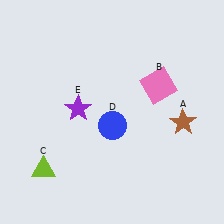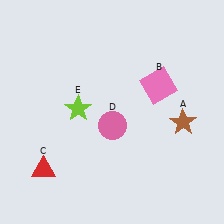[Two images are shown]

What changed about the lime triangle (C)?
In Image 1, C is lime. In Image 2, it changed to red.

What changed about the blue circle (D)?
In Image 1, D is blue. In Image 2, it changed to pink.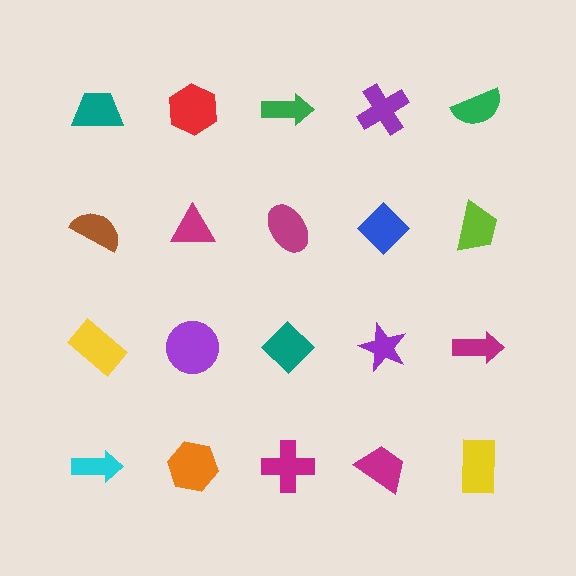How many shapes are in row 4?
5 shapes.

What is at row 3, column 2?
A purple circle.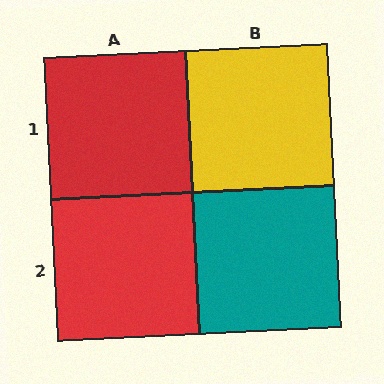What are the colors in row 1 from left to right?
Red, yellow.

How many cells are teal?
1 cell is teal.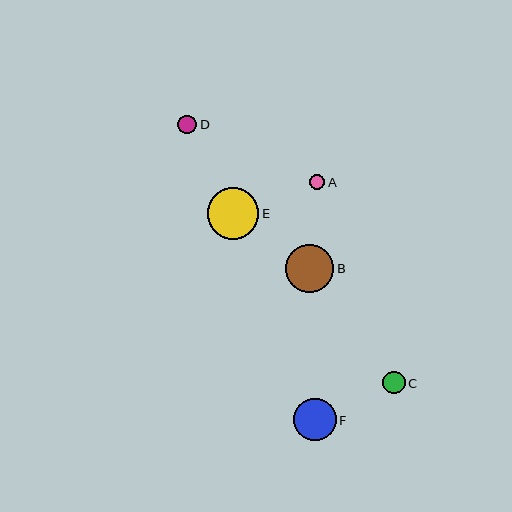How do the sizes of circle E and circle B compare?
Circle E and circle B are approximately the same size.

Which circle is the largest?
Circle E is the largest with a size of approximately 52 pixels.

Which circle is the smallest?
Circle A is the smallest with a size of approximately 16 pixels.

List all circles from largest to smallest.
From largest to smallest: E, B, F, C, D, A.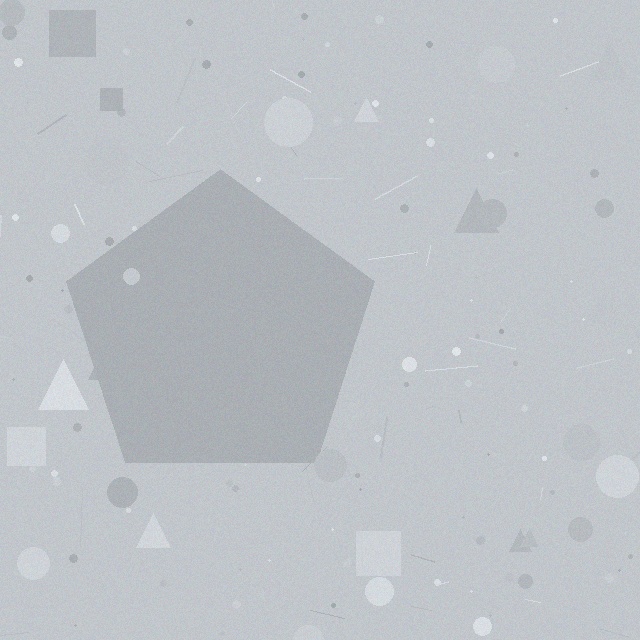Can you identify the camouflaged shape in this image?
The camouflaged shape is a pentagon.